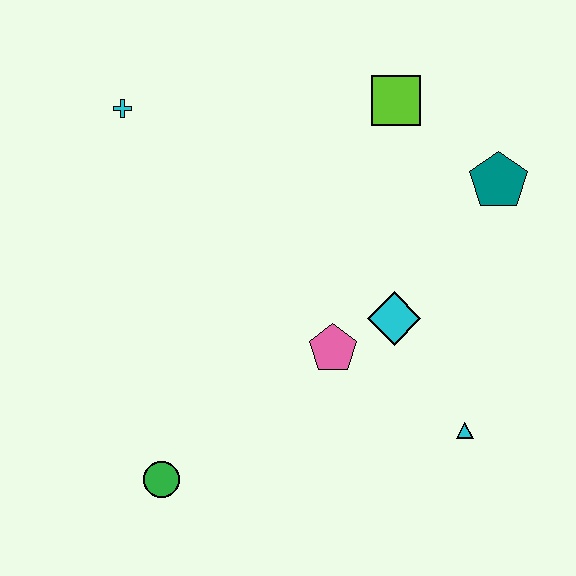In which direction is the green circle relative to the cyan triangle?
The green circle is to the left of the cyan triangle.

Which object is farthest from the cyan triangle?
The cyan cross is farthest from the cyan triangle.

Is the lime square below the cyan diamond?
No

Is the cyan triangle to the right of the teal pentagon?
No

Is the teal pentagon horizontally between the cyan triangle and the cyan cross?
No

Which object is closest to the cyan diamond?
The pink pentagon is closest to the cyan diamond.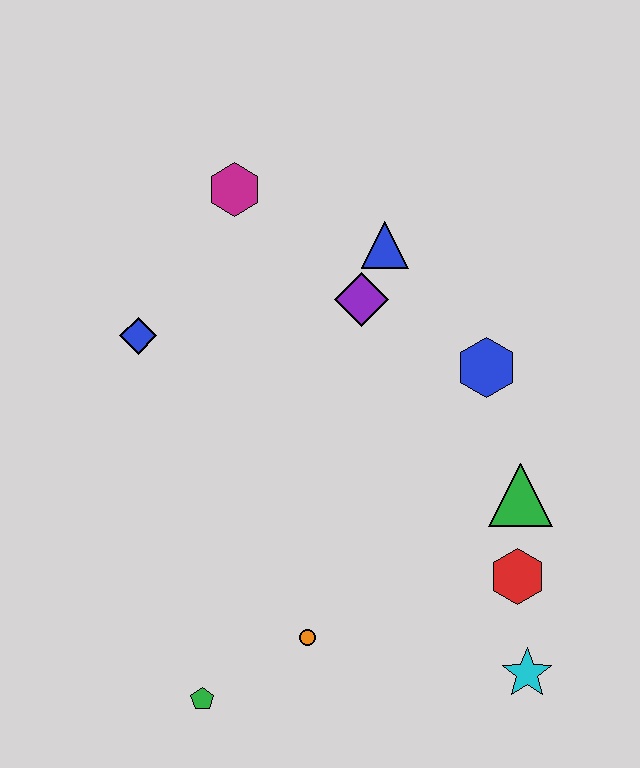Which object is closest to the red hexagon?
The green triangle is closest to the red hexagon.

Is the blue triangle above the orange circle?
Yes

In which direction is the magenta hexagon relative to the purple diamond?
The magenta hexagon is to the left of the purple diamond.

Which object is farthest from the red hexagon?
The magenta hexagon is farthest from the red hexagon.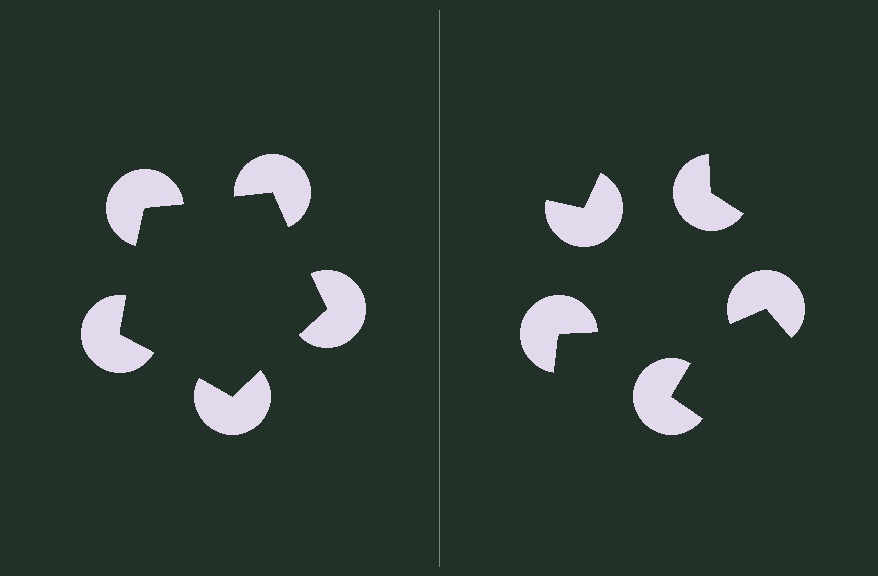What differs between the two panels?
The pac-man discs are positioned identically on both sides; only the wedge orientations differ. On the left they align to a pentagon; on the right they are misaligned.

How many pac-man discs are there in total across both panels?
10 — 5 on each side.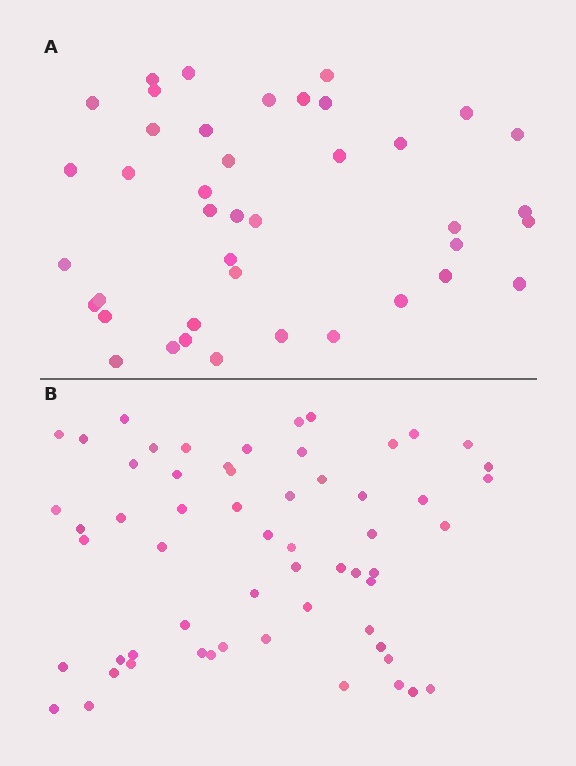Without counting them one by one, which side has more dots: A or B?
Region B (the bottom region) has more dots.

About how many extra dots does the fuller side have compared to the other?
Region B has approximately 20 more dots than region A.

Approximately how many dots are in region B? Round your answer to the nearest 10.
About 60 dots. (The exact count is 59, which rounds to 60.)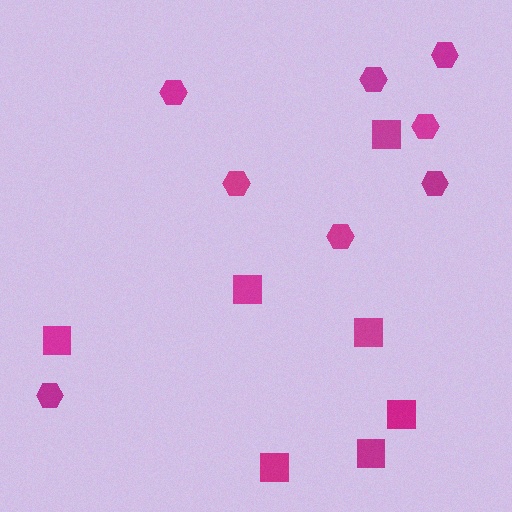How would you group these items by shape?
There are 2 groups: one group of squares (7) and one group of hexagons (8).